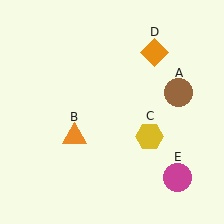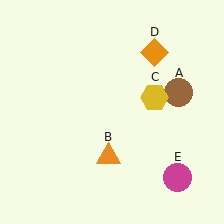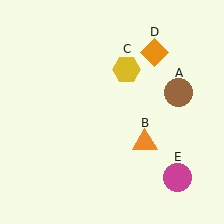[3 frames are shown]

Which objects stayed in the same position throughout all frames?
Brown circle (object A) and orange diamond (object D) and magenta circle (object E) remained stationary.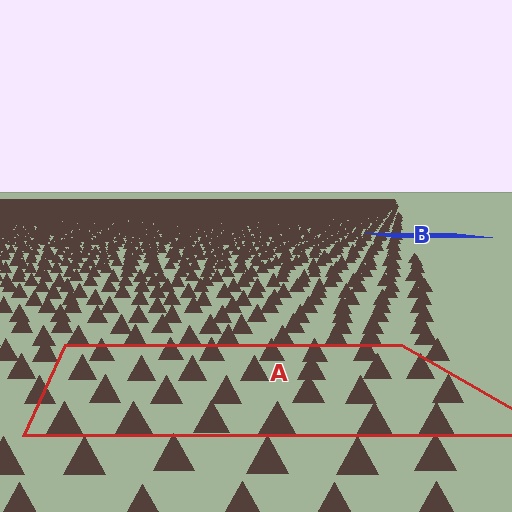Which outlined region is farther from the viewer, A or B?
Region B is farther from the viewer — the texture elements inside it appear smaller and more densely packed.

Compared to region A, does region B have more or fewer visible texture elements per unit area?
Region B has more texture elements per unit area — they are packed more densely because it is farther away.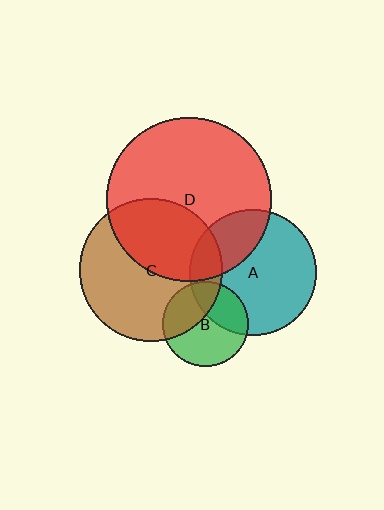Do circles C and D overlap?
Yes.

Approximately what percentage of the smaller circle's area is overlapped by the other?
Approximately 40%.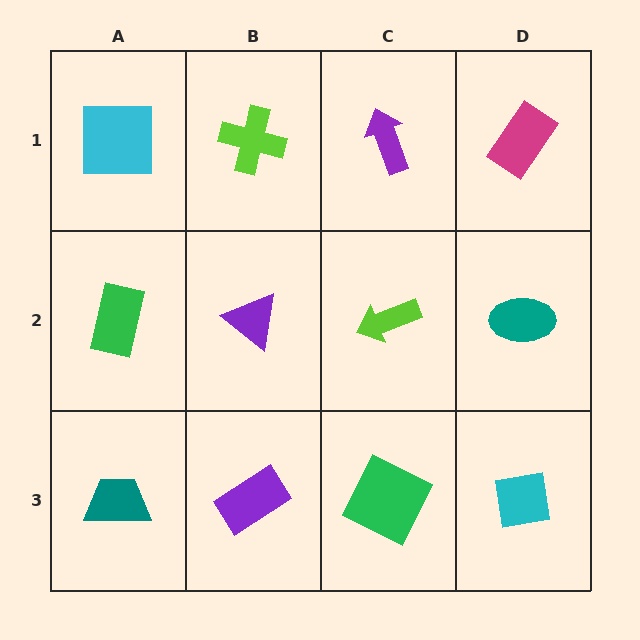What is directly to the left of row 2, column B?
A green rectangle.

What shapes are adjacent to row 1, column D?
A teal ellipse (row 2, column D), a purple arrow (row 1, column C).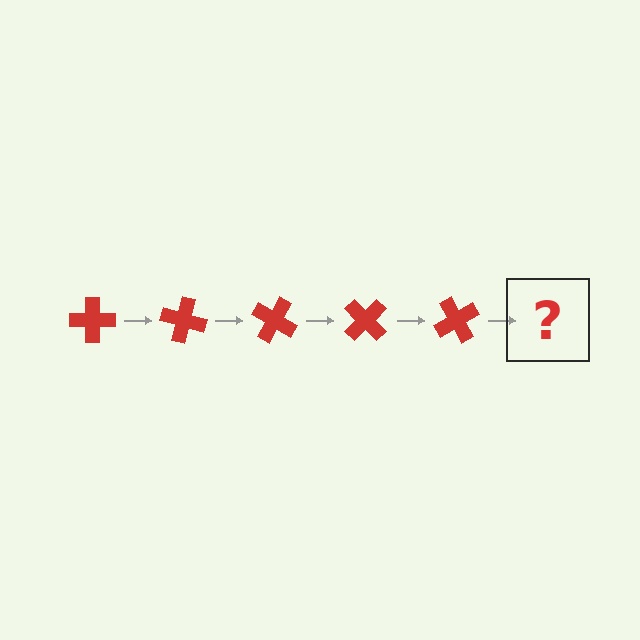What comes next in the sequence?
The next element should be a red cross rotated 75 degrees.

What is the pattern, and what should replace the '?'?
The pattern is that the cross rotates 15 degrees each step. The '?' should be a red cross rotated 75 degrees.